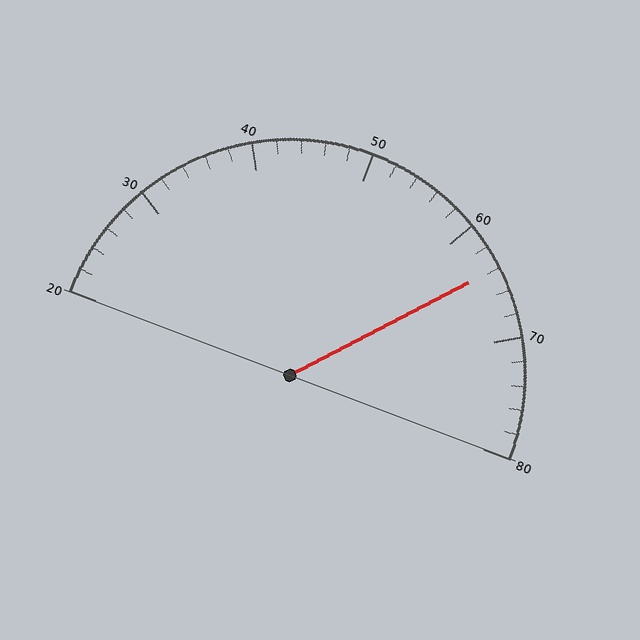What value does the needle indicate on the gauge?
The needle indicates approximately 64.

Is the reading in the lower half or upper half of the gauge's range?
The reading is in the upper half of the range (20 to 80).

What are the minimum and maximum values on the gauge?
The gauge ranges from 20 to 80.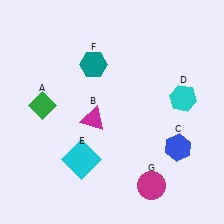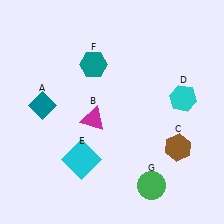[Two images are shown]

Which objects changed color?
A changed from green to teal. C changed from blue to brown. G changed from magenta to green.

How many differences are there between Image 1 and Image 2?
There are 3 differences between the two images.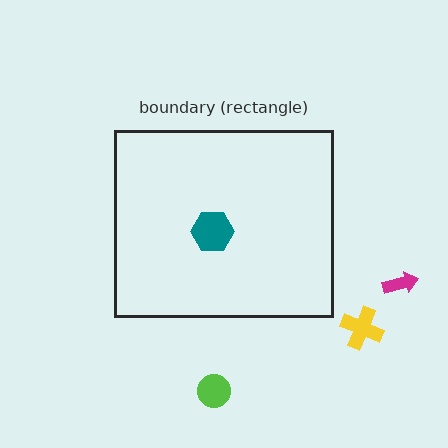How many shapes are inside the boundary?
1 inside, 3 outside.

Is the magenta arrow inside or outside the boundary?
Outside.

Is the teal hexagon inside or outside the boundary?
Inside.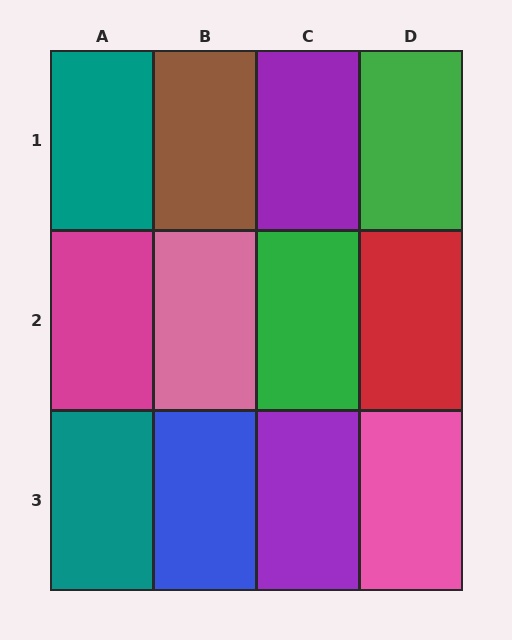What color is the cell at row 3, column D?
Pink.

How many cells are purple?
2 cells are purple.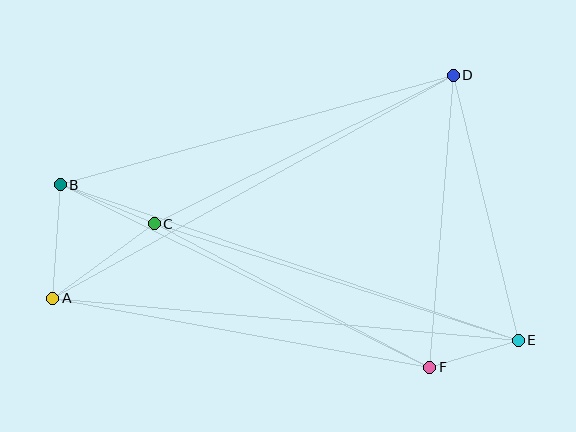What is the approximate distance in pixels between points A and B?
The distance between A and B is approximately 114 pixels.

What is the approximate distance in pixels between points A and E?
The distance between A and E is approximately 467 pixels.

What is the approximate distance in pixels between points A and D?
The distance between A and D is approximately 458 pixels.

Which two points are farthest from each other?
Points B and E are farthest from each other.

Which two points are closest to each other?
Points E and F are closest to each other.